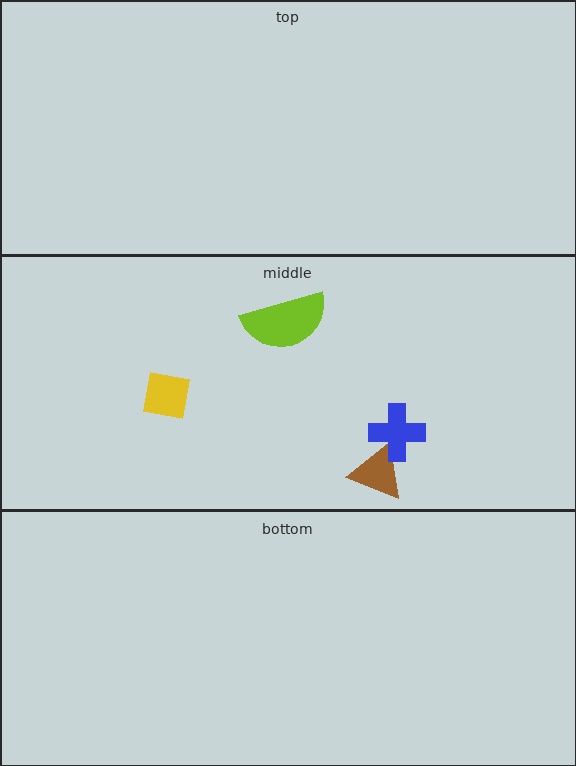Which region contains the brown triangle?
The middle region.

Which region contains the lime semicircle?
The middle region.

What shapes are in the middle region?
The brown triangle, the blue cross, the yellow square, the lime semicircle.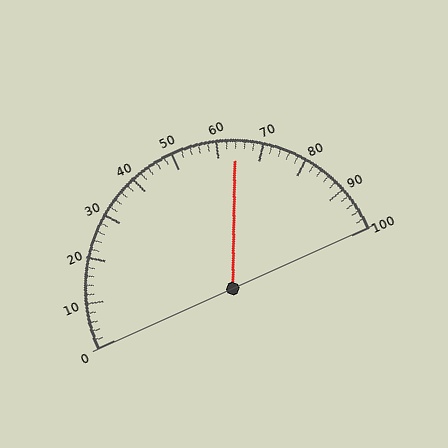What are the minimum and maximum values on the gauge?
The gauge ranges from 0 to 100.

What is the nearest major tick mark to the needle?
The nearest major tick mark is 60.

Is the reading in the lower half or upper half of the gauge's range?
The reading is in the upper half of the range (0 to 100).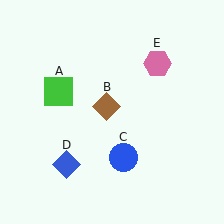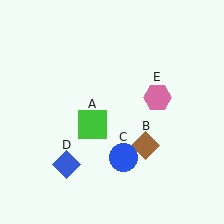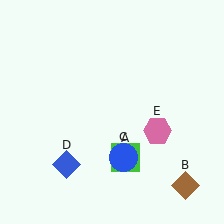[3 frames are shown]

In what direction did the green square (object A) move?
The green square (object A) moved down and to the right.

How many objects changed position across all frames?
3 objects changed position: green square (object A), brown diamond (object B), pink hexagon (object E).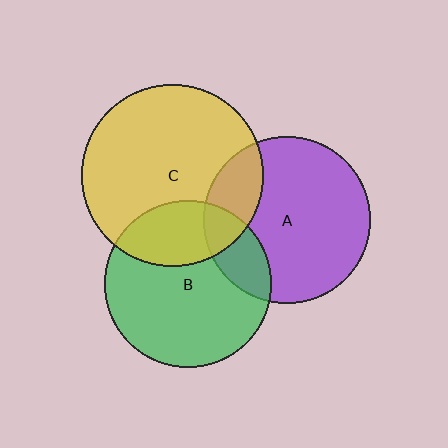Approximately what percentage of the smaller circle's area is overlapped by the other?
Approximately 30%.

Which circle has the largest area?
Circle C (yellow).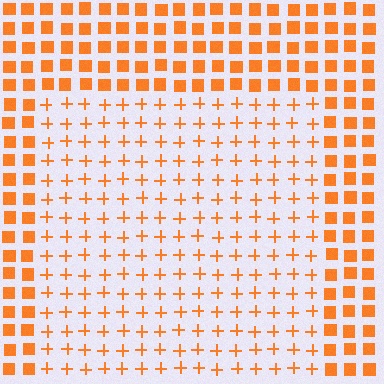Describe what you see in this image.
The image is filled with small orange elements arranged in a uniform grid. A rectangle-shaped region contains plus signs, while the surrounding area contains squares. The boundary is defined purely by the change in element shape.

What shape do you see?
I see a rectangle.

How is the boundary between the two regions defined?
The boundary is defined by a change in element shape: plus signs inside vs. squares outside. All elements share the same color and spacing.